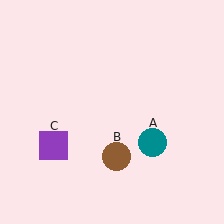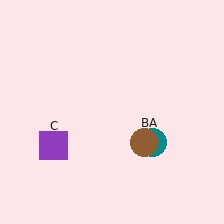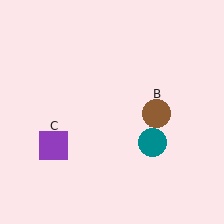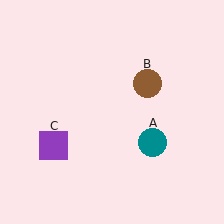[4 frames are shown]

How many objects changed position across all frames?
1 object changed position: brown circle (object B).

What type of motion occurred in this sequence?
The brown circle (object B) rotated counterclockwise around the center of the scene.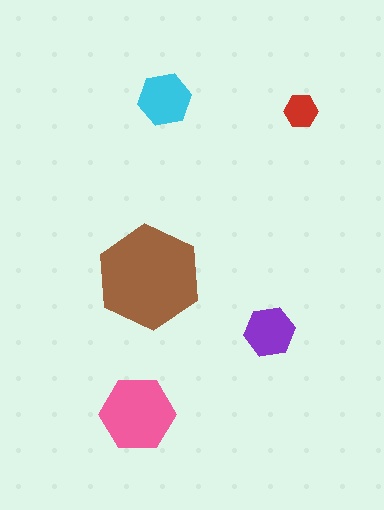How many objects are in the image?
There are 5 objects in the image.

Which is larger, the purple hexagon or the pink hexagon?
The pink one.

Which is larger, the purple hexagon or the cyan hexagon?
The cyan one.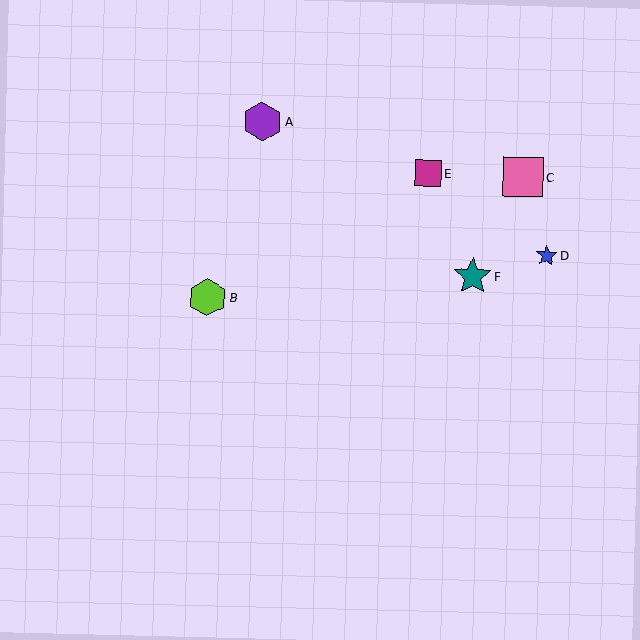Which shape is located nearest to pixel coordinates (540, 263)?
The blue star (labeled D) at (546, 255) is nearest to that location.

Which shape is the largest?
The pink square (labeled C) is the largest.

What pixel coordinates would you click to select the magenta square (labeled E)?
Click at (428, 173) to select the magenta square E.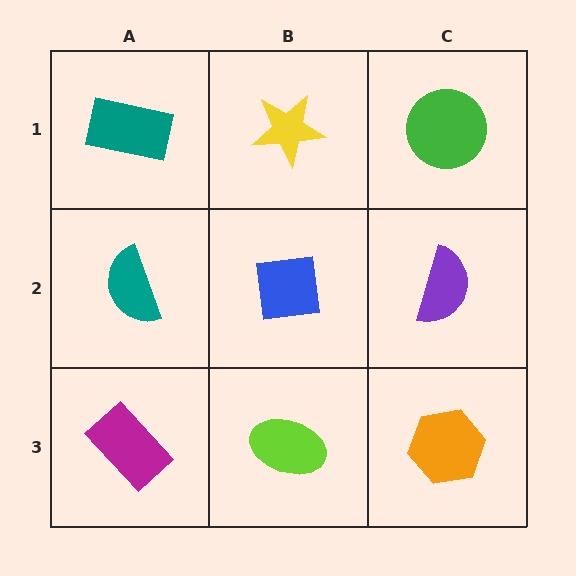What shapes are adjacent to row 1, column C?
A purple semicircle (row 2, column C), a yellow star (row 1, column B).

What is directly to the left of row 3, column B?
A magenta rectangle.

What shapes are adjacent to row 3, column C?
A purple semicircle (row 2, column C), a lime ellipse (row 3, column B).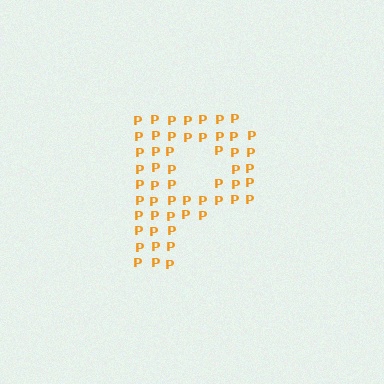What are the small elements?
The small elements are letter P's.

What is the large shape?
The large shape is the letter P.